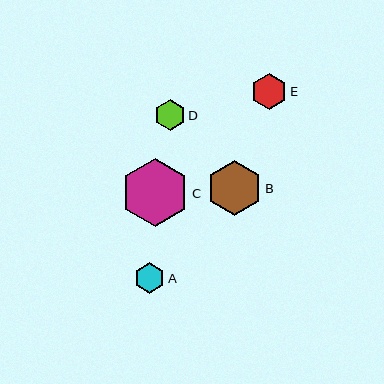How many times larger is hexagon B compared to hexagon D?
Hexagon B is approximately 1.8 times the size of hexagon D.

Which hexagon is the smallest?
Hexagon A is the smallest with a size of approximately 30 pixels.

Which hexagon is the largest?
Hexagon C is the largest with a size of approximately 67 pixels.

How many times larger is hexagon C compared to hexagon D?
Hexagon C is approximately 2.2 times the size of hexagon D.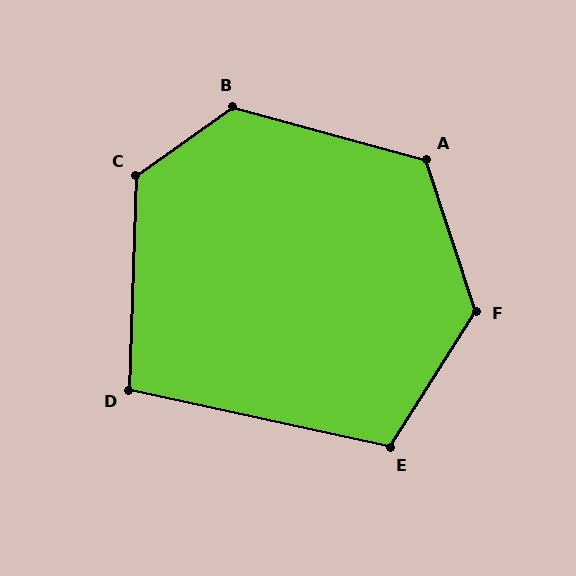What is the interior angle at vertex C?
Approximately 127 degrees (obtuse).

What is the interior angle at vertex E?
Approximately 110 degrees (obtuse).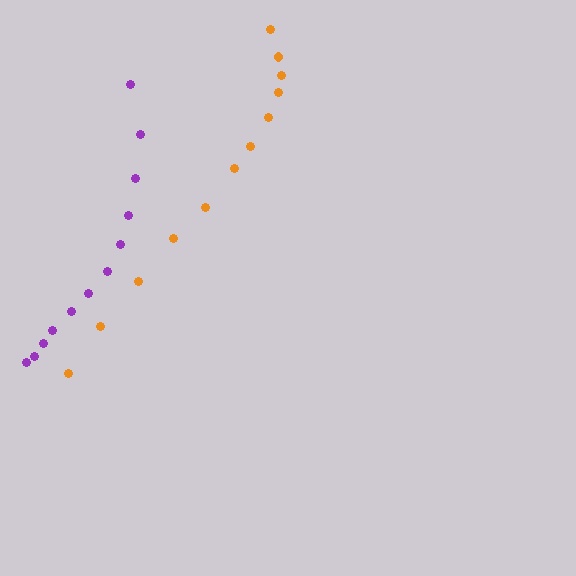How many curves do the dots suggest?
There are 2 distinct paths.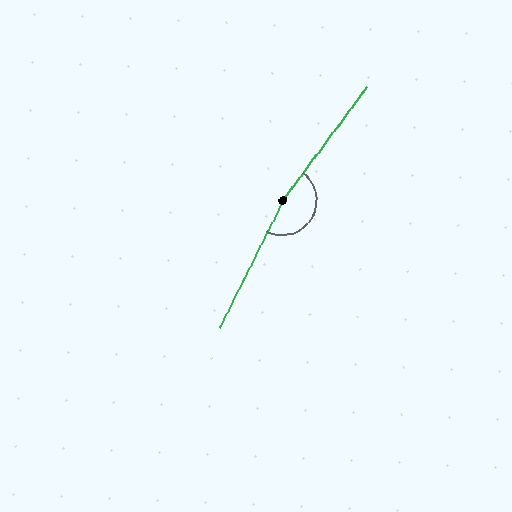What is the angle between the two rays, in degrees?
Approximately 169 degrees.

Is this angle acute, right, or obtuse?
It is obtuse.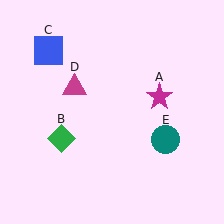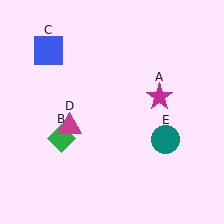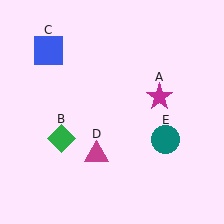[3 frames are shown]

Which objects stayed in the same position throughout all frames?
Magenta star (object A) and green diamond (object B) and blue square (object C) and teal circle (object E) remained stationary.